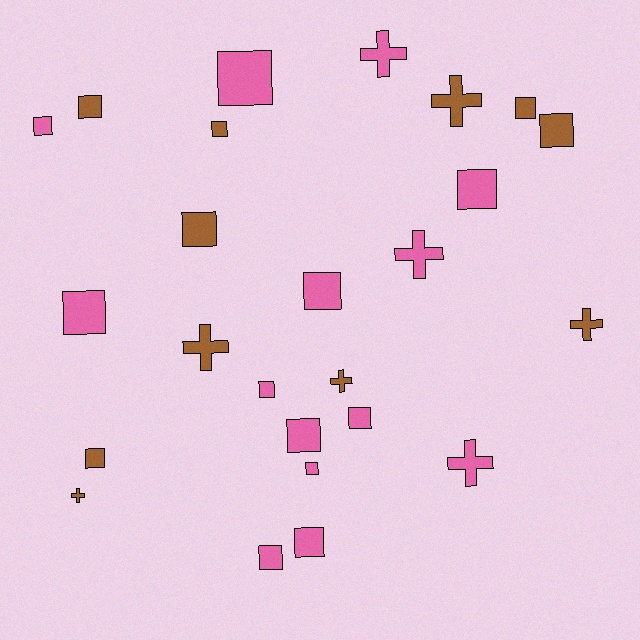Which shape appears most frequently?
Square, with 17 objects.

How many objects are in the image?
There are 25 objects.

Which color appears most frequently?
Pink, with 14 objects.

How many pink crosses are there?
There are 3 pink crosses.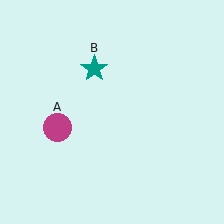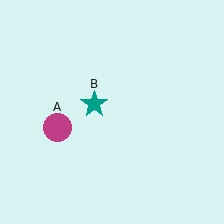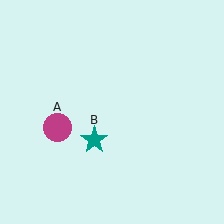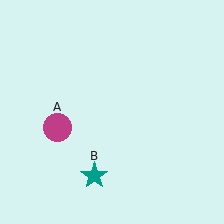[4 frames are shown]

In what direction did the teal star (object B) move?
The teal star (object B) moved down.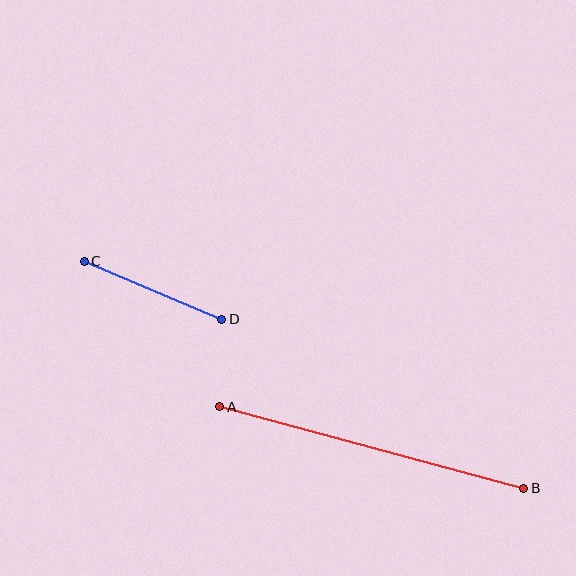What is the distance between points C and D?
The distance is approximately 149 pixels.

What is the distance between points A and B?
The distance is approximately 314 pixels.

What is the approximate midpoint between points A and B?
The midpoint is at approximately (372, 447) pixels.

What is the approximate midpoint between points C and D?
The midpoint is at approximately (153, 290) pixels.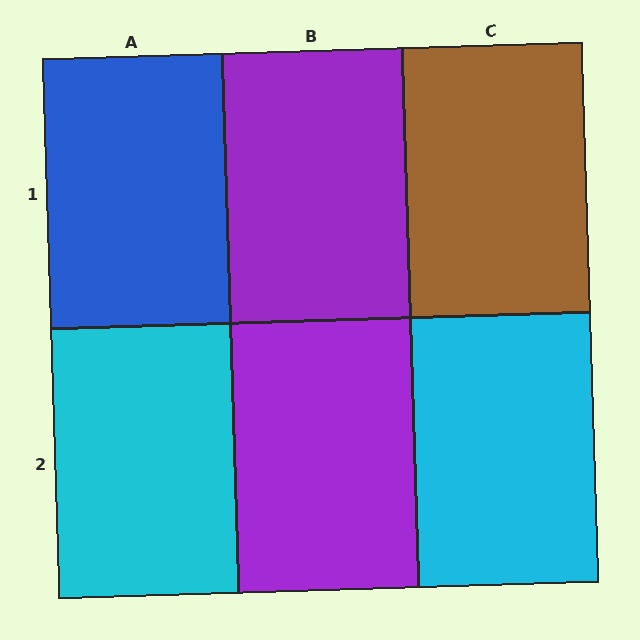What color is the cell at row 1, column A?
Blue.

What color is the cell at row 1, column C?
Brown.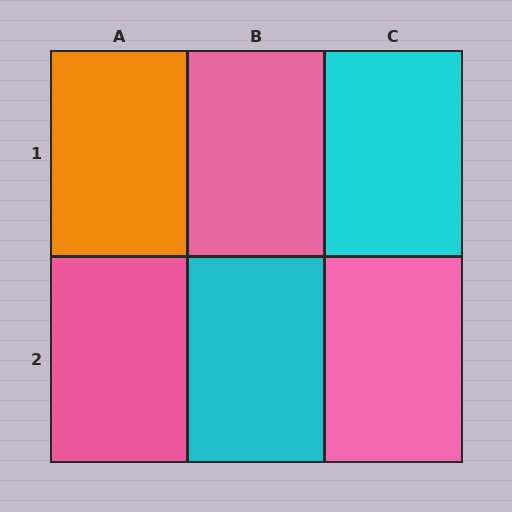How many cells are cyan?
2 cells are cyan.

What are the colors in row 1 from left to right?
Orange, pink, cyan.